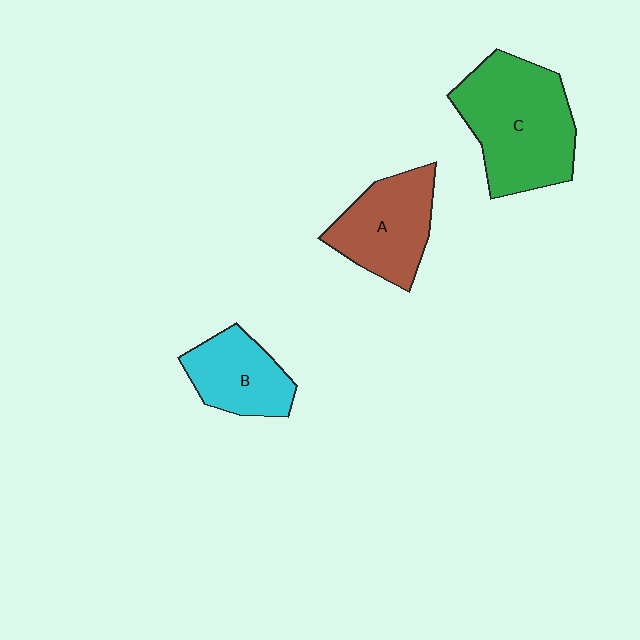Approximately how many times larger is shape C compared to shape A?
Approximately 1.5 times.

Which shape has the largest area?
Shape C (green).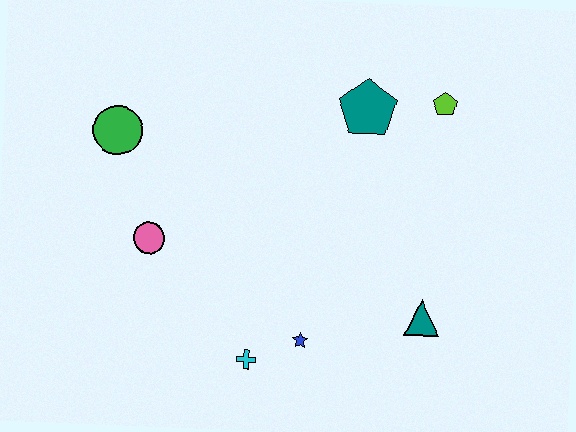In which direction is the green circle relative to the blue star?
The green circle is above the blue star.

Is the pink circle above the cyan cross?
Yes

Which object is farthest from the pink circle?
The lime pentagon is farthest from the pink circle.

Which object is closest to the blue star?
The cyan cross is closest to the blue star.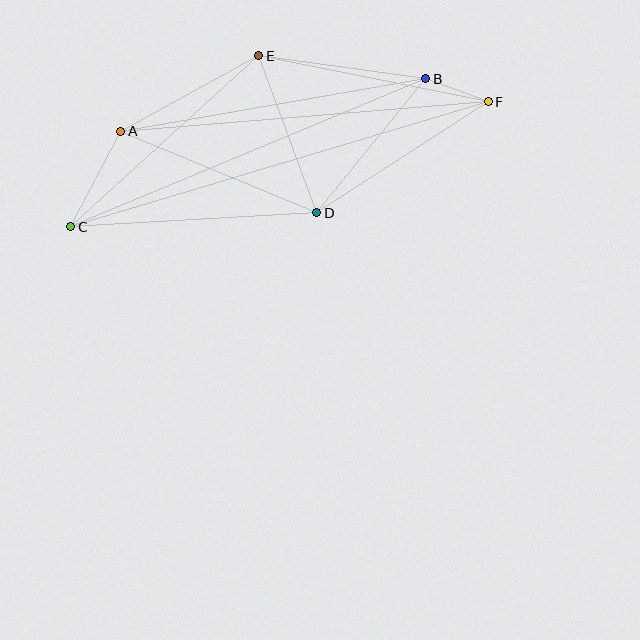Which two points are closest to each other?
Points B and F are closest to each other.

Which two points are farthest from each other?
Points C and F are farthest from each other.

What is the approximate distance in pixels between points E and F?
The distance between E and F is approximately 234 pixels.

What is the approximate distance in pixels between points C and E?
The distance between C and E is approximately 254 pixels.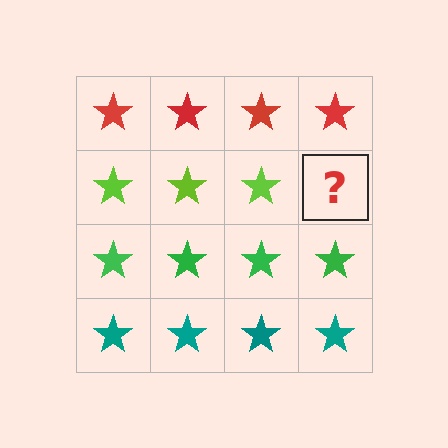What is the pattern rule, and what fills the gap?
The rule is that each row has a consistent color. The gap should be filled with a lime star.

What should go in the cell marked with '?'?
The missing cell should contain a lime star.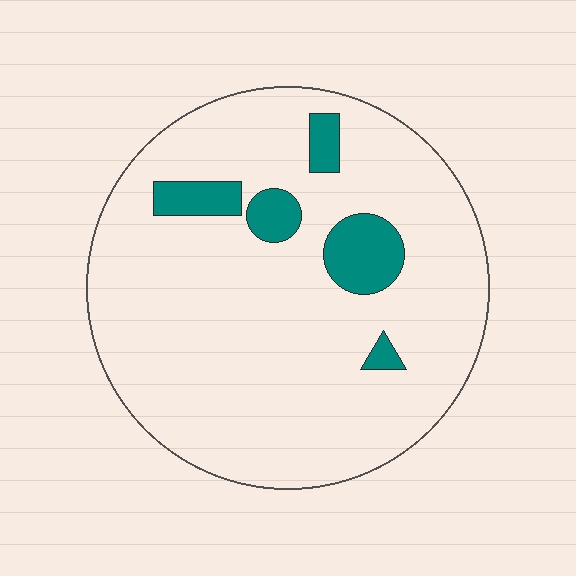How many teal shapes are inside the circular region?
5.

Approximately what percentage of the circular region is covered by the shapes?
Approximately 10%.